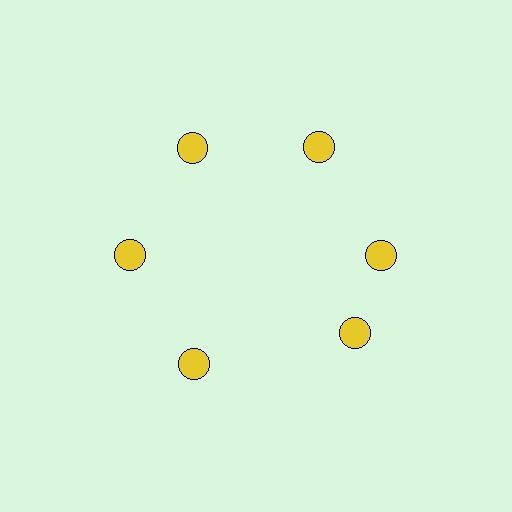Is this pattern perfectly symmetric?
No. The 6 yellow circles are arranged in a ring, but one element near the 5 o'clock position is rotated out of alignment along the ring, breaking the 6-fold rotational symmetry.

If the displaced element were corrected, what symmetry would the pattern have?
It would have 6-fold rotational symmetry — the pattern would map onto itself every 60 degrees.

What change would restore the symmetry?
The symmetry would be restored by rotating it back into even spacing with its neighbors so that all 6 circles sit at equal angles and equal distance from the center.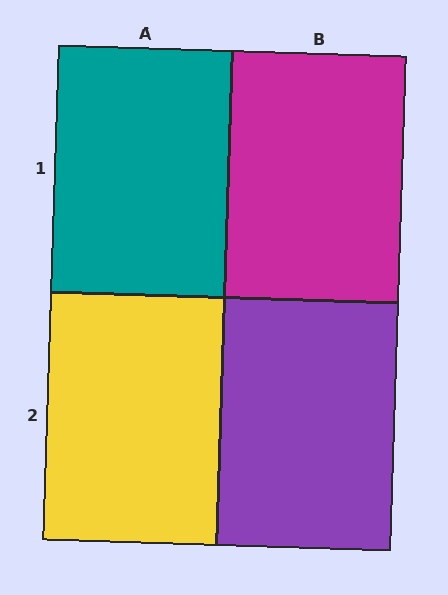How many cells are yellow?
1 cell is yellow.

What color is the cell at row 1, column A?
Teal.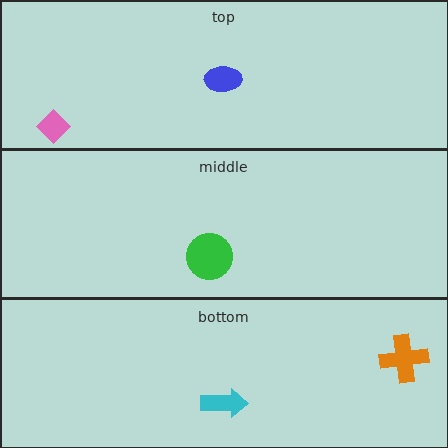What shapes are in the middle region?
The green circle.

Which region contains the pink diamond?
The top region.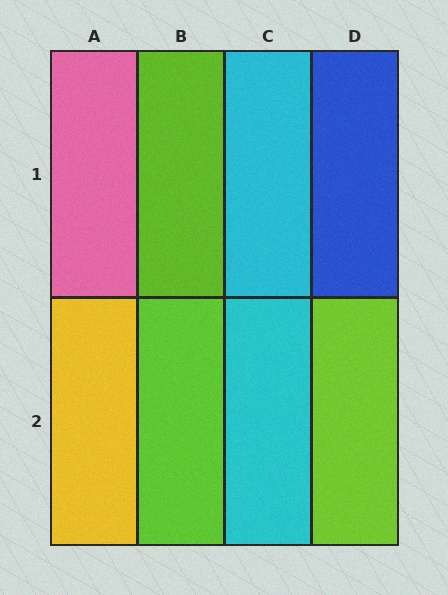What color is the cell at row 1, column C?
Cyan.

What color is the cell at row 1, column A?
Pink.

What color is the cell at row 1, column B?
Lime.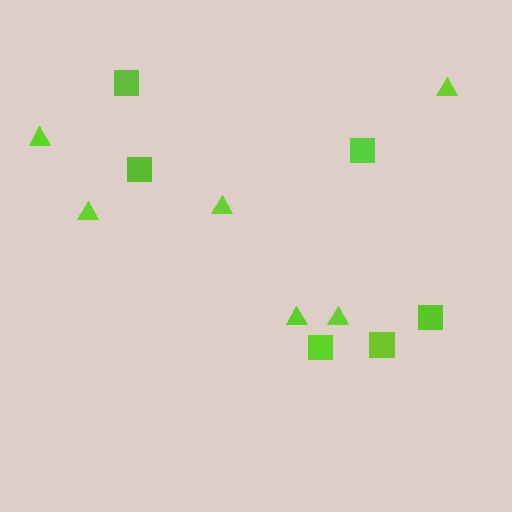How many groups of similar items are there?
There are 2 groups: one group of squares (6) and one group of triangles (6).